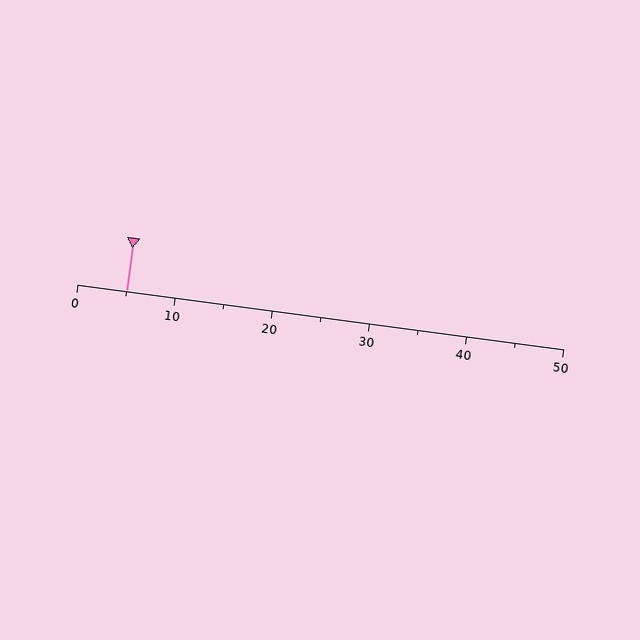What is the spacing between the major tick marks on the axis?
The major ticks are spaced 10 apart.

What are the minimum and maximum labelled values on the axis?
The axis runs from 0 to 50.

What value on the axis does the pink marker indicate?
The marker indicates approximately 5.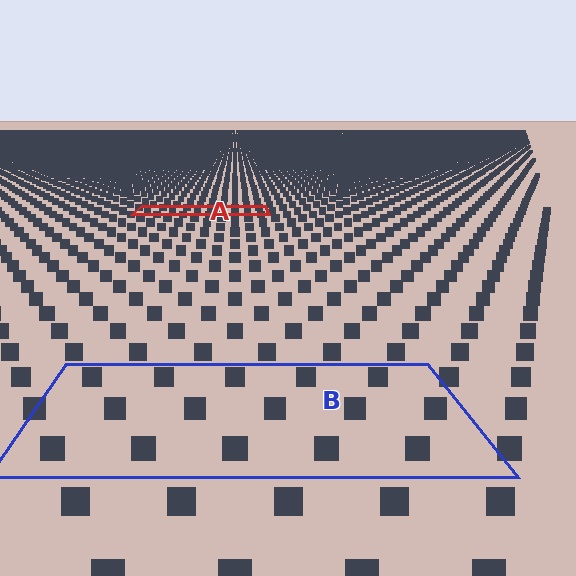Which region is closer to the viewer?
Region B is closer. The texture elements there are larger and more spread out.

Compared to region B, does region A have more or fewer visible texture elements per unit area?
Region A has more texture elements per unit area — they are packed more densely because it is farther away.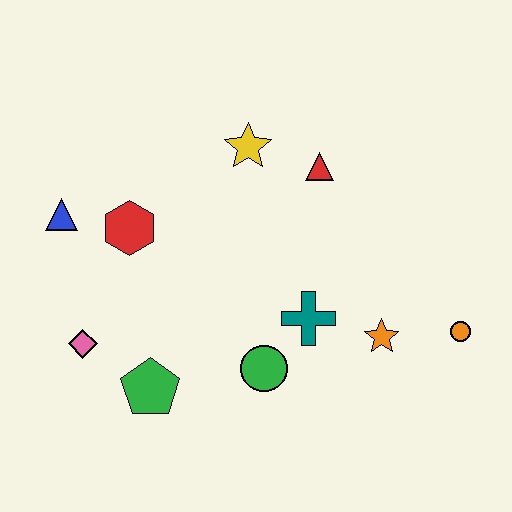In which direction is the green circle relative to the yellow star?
The green circle is below the yellow star.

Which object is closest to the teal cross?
The green circle is closest to the teal cross.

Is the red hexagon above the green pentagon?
Yes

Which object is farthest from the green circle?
The blue triangle is farthest from the green circle.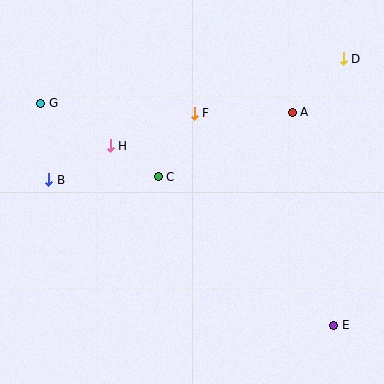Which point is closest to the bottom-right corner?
Point E is closest to the bottom-right corner.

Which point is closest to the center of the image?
Point C at (158, 177) is closest to the center.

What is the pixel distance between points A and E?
The distance between A and E is 217 pixels.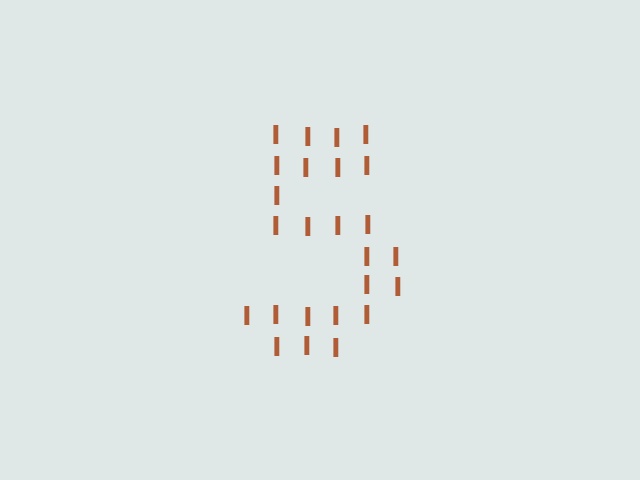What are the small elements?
The small elements are letter I's.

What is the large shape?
The large shape is the digit 5.